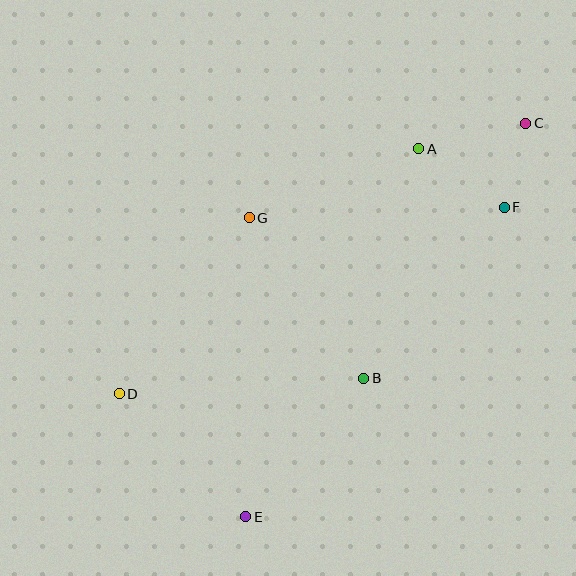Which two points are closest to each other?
Points C and F are closest to each other.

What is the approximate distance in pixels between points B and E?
The distance between B and E is approximately 182 pixels.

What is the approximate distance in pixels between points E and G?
The distance between E and G is approximately 299 pixels.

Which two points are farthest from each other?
Points C and D are farthest from each other.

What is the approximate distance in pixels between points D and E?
The distance between D and E is approximately 177 pixels.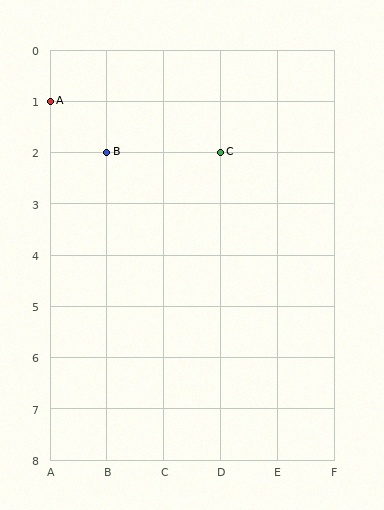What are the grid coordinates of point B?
Point B is at grid coordinates (B, 2).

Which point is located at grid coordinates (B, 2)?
Point B is at (B, 2).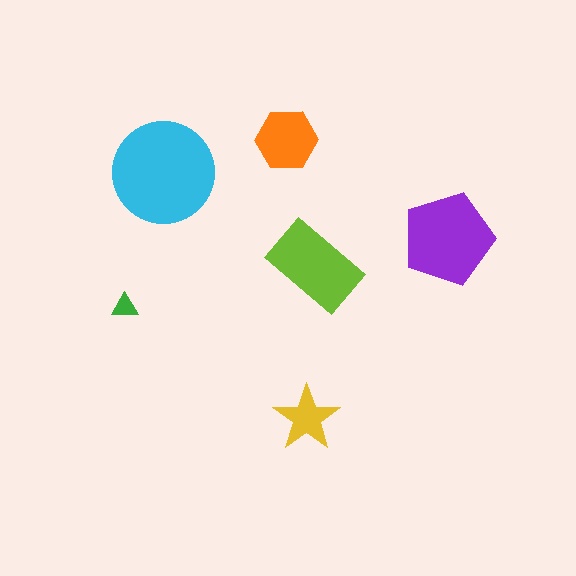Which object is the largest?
The cyan circle.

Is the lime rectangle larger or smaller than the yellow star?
Larger.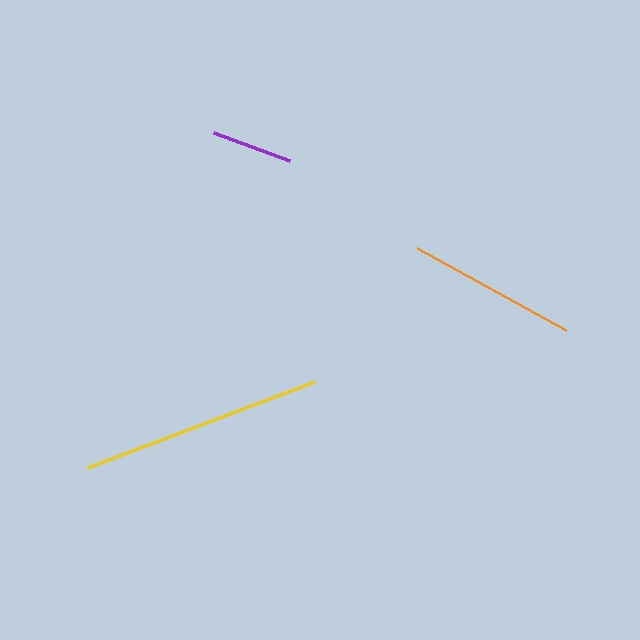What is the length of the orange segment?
The orange segment is approximately 170 pixels long.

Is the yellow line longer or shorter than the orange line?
The yellow line is longer than the orange line.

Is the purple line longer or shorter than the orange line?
The orange line is longer than the purple line.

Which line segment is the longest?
The yellow line is the longest at approximately 243 pixels.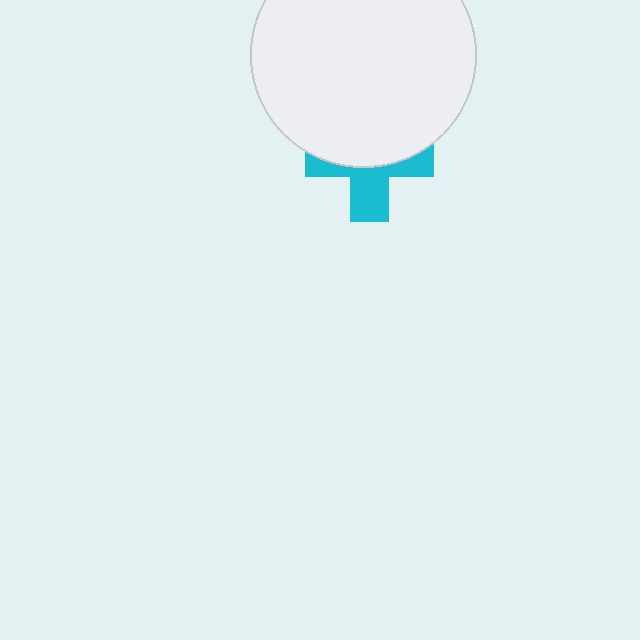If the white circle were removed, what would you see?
You would see the complete cyan cross.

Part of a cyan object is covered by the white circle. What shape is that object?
It is a cross.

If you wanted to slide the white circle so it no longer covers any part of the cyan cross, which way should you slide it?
Slide it up — that is the most direct way to separate the two shapes.